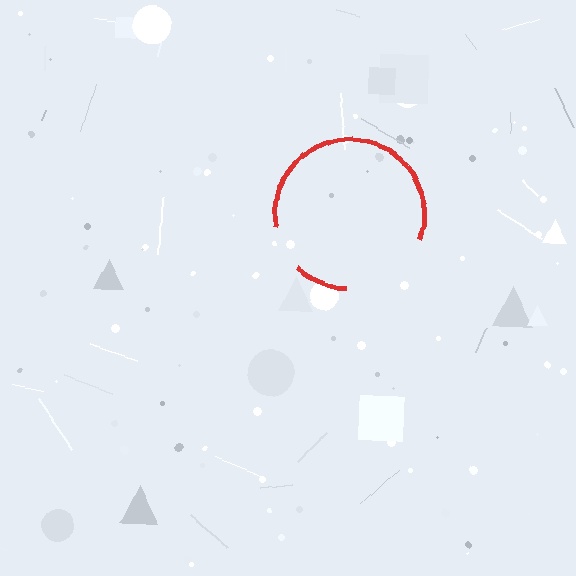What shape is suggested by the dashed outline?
The dashed outline suggests a circle.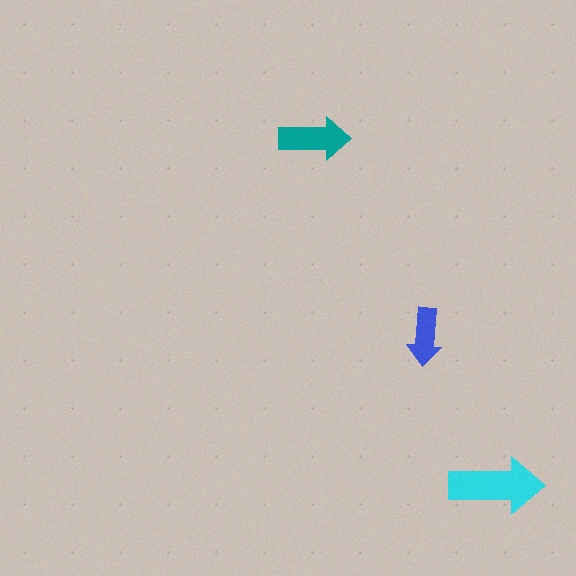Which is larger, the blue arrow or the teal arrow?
The teal one.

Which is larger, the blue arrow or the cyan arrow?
The cyan one.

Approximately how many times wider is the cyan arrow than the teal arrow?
About 1.5 times wider.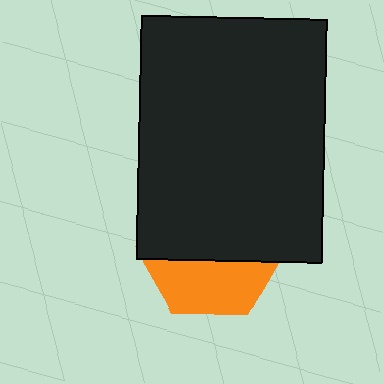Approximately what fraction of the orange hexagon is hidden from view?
Roughly 63% of the orange hexagon is hidden behind the black rectangle.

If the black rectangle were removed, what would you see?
You would see the complete orange hexagon.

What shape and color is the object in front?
The object in front is a black rectangle.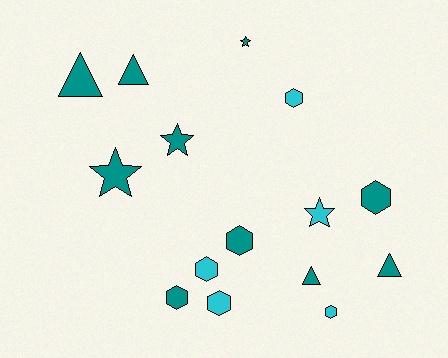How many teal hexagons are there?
There are 3 teal hexagons.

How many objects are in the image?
There are 15 objects.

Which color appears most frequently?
Teal, with 10 objects.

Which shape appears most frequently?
Hexagon, with 7 objects.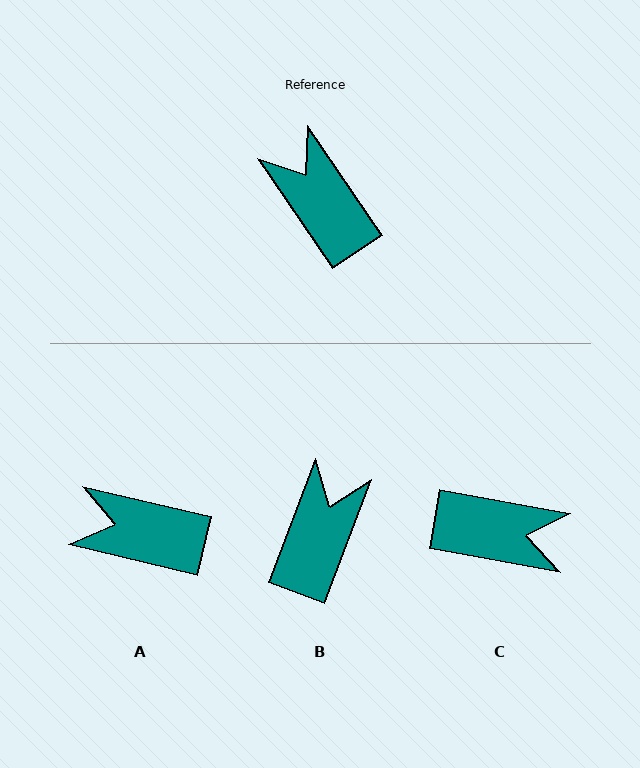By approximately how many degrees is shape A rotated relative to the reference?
Approximately 43 degrees counter-clockwise.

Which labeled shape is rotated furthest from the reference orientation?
C, about 134 degrees away.